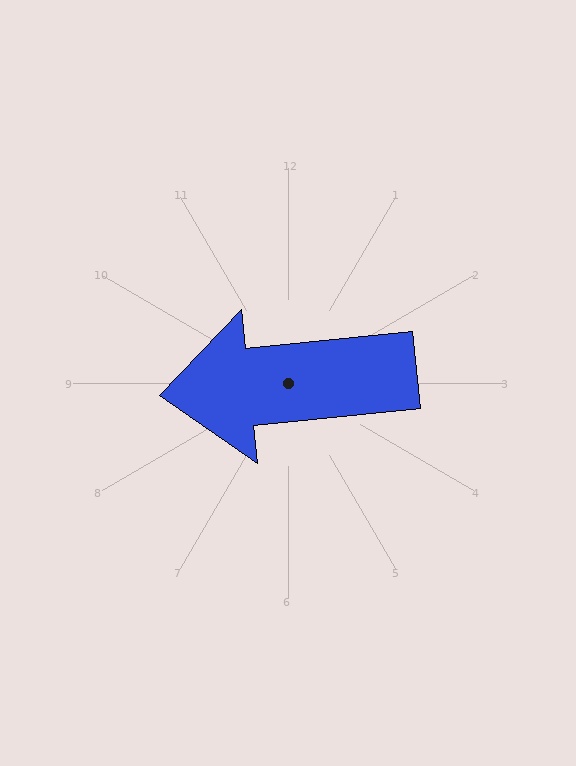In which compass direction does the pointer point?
West.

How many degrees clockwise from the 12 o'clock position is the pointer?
Approximately 264 degrees.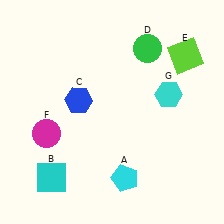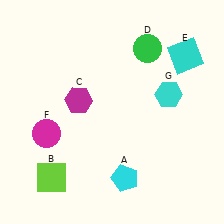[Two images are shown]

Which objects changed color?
B changed from cyan to lime. C changed from blue to magenta. E changed from lime to cyan.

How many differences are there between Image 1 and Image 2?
There are 3 differences between the two images.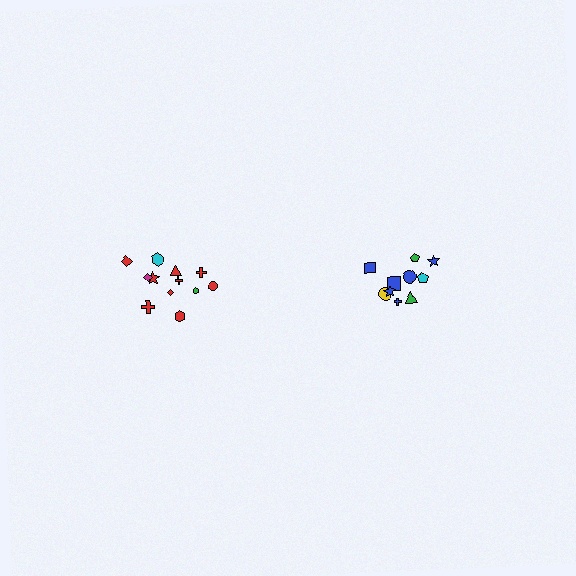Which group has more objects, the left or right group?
The left group.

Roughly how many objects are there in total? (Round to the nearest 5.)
Roughly 20 objects in total.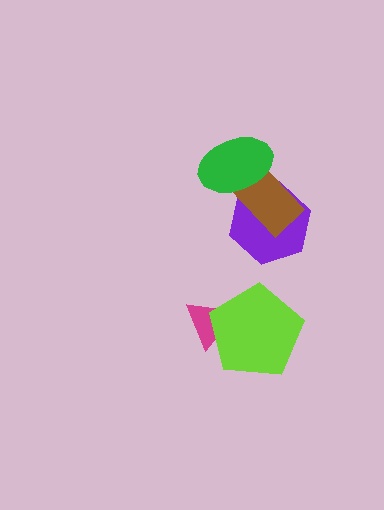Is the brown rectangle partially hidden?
Yes, it is partially covered by another shape.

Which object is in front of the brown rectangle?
The green ellipse is in front of the brown rectangle.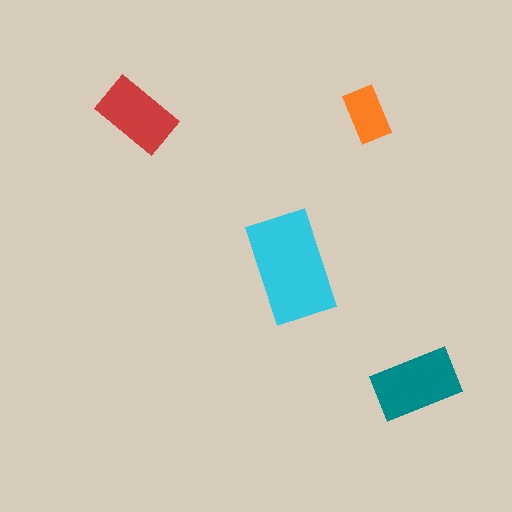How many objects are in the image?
There are 4 objects in the image.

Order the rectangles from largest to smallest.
the cyan one, the teal one, the red one, the orange one.